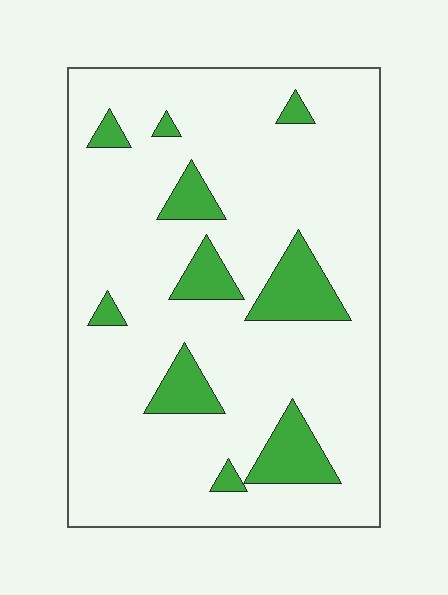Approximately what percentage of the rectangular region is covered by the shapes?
Approximately 15%.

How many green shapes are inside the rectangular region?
10.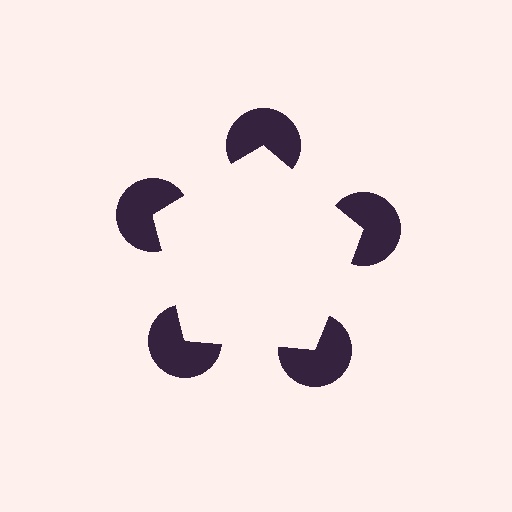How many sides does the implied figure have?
5 sides.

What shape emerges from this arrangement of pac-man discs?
An illusory pentagon — its edges are inferred from the aligned wedge cuts in the pac-man discs, not physically drawn.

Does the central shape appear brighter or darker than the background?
It typically appears slightly brighter than the background, even though no actual brightness change is drawn.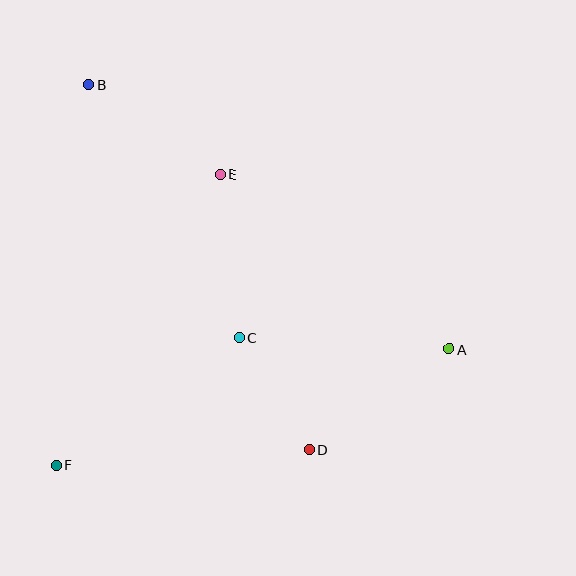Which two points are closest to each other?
Points C and D are closest to each other.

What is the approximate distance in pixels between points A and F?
The distance between A and F is approximately 409 pixels.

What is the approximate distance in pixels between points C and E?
The distance between C and E is approximately 164 pixels.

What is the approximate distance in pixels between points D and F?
The distance between D and F is approximately 252 pixels.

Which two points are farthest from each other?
Points A and B are farthest from each other.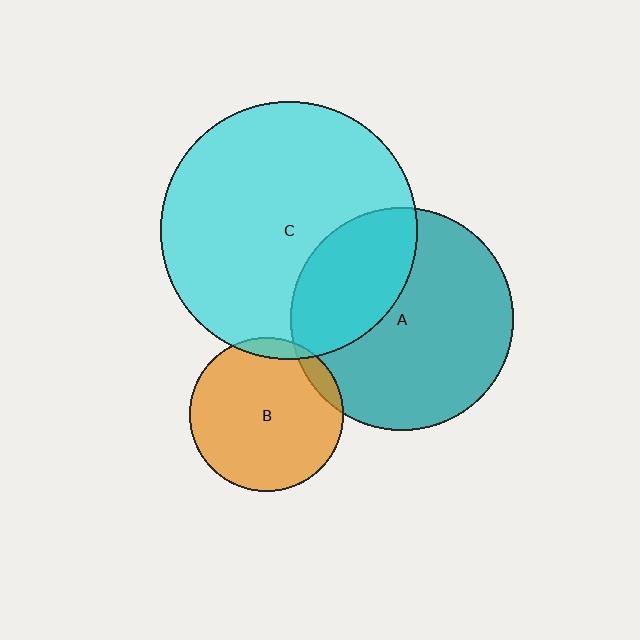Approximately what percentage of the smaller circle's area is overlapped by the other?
Approximately 5%.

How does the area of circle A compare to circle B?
Approximately 2.1 times.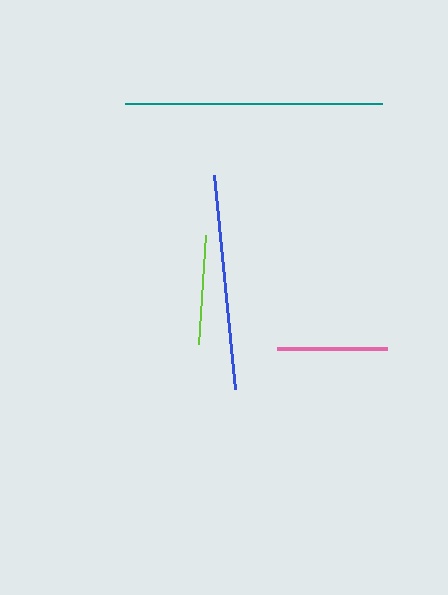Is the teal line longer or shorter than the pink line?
The teal line is longer than the pink line.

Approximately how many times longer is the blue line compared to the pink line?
The blue line is approximately 2.0 times the length of the pink line.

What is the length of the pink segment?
The pink segment is approximately 110 pixels long.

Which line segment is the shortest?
The lime line is the shortest at approximately 109 pixels.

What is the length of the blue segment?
The blue segment is approximately 215 pixels long.